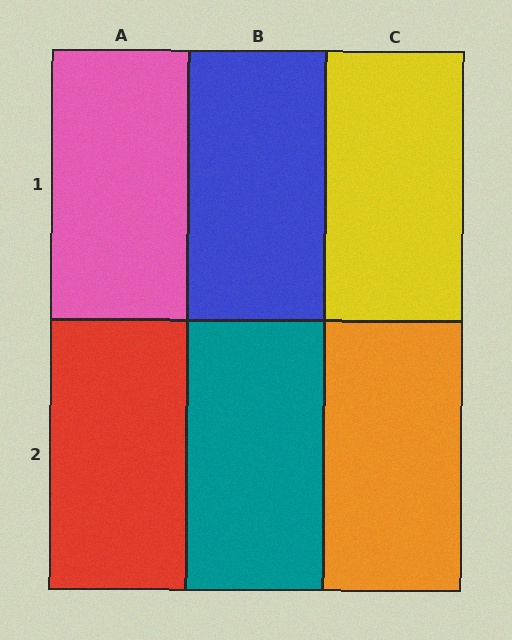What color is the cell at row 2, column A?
Red.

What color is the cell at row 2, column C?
Orange.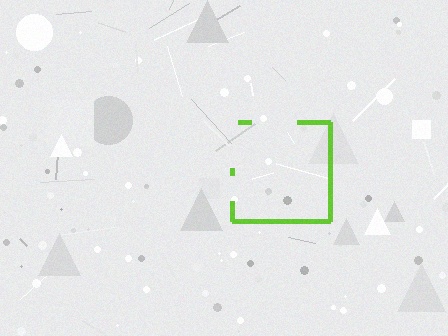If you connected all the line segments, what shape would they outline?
They would outline a square.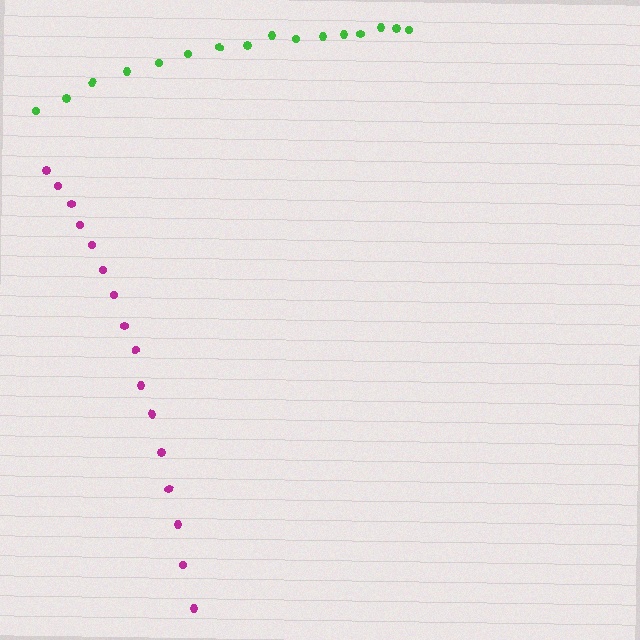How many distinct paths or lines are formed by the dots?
There are 2 distinct paths.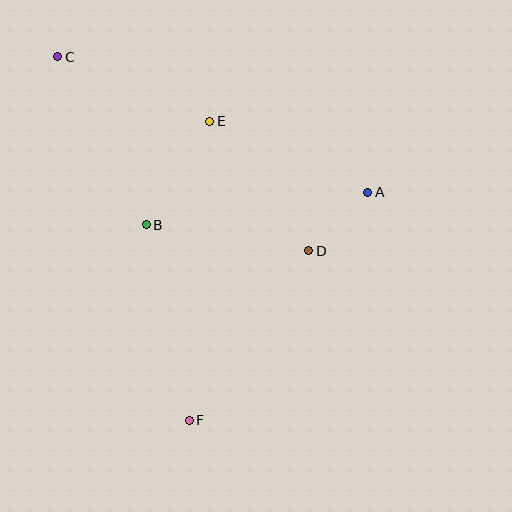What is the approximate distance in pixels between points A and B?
The distance between A and B is approximately 224 pixels.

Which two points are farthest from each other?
Points C and F are farthest from each other.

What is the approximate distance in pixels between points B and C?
The distance between B and C is approximately 190 pixels.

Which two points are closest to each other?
Points A and D are closest to each other.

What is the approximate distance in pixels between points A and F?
The distance between A and F is approximately 289 pixels.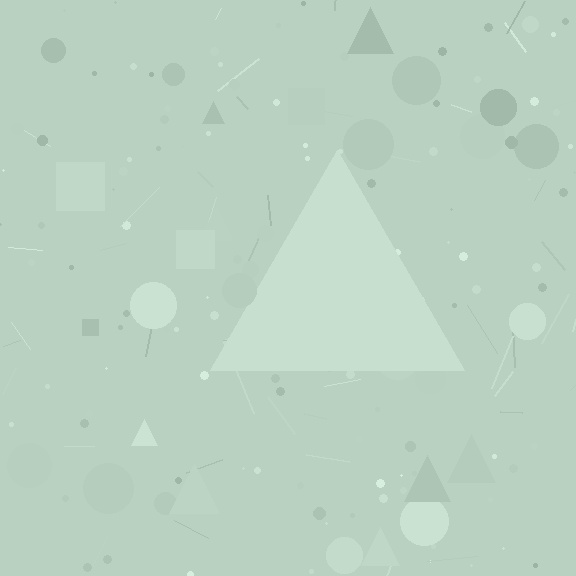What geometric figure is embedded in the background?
A triangle is embedded in the background.